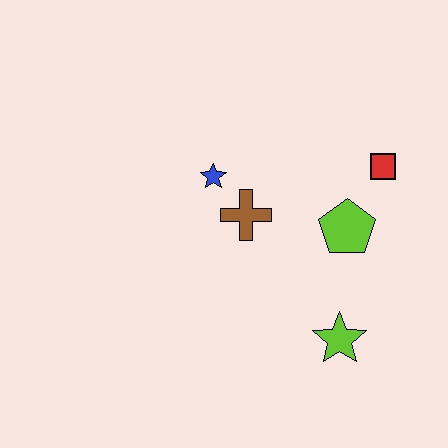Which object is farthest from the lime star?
The blue star is farthest from the lime star.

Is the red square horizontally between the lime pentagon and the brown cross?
No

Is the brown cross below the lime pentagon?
No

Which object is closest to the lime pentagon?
The red square is closest to the lime pentagon.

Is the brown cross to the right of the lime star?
No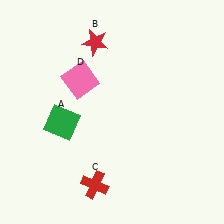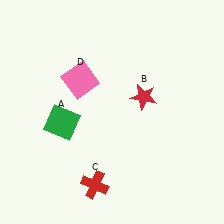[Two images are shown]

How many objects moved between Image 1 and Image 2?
1 object moved between the two images.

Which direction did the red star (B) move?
The red star (B) moved down.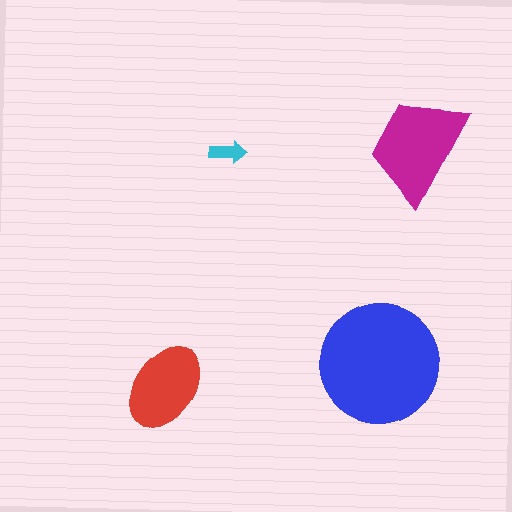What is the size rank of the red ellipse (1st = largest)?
3rd.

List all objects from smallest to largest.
The cyan arrow, the red ellipse, the magenta trapezoid, the blue circle.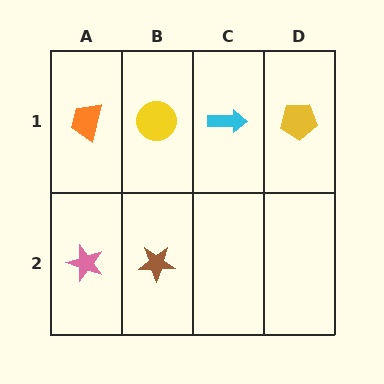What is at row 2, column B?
A brown star.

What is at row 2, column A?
A pink star.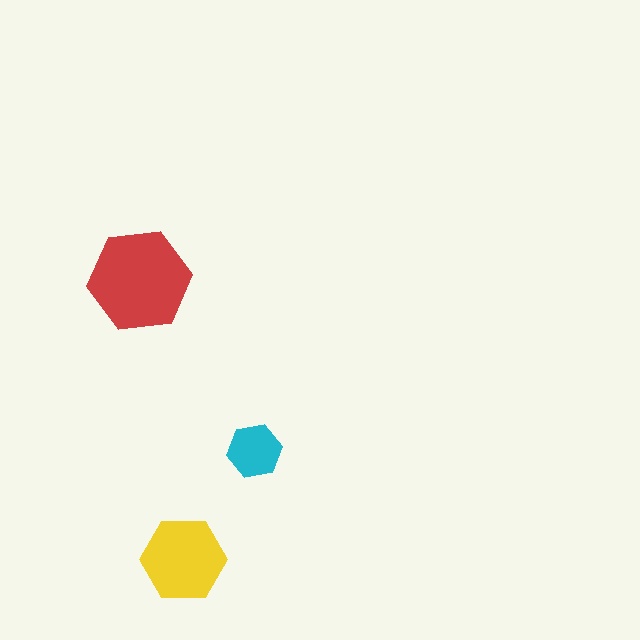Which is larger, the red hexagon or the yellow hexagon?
The red one.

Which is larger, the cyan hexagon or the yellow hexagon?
The yellow one.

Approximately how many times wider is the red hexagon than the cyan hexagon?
About 2 times wider.